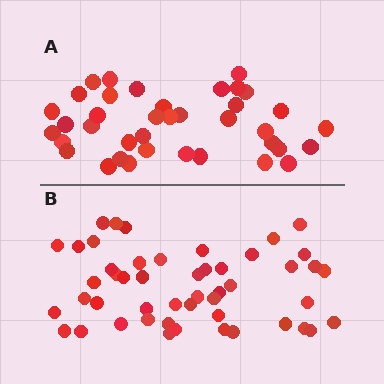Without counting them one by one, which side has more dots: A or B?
Region B (the bottom region) has more dots.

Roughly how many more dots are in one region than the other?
Region B has roughly 12 or so more dots than region A.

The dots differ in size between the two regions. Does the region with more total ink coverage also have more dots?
No. Region A has more total ink coverage because its dots are larger, but region B actually contains more individual dots. Total area can be misleading — the number of items is what matters here.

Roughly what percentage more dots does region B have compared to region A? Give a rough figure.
About 30% more.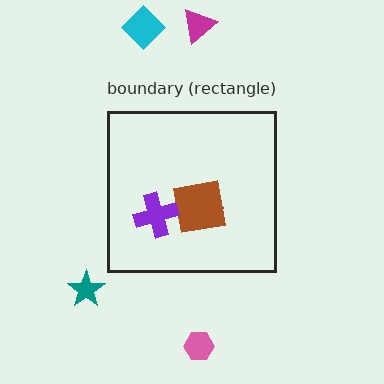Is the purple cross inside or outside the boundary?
Inside.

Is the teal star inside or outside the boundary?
Outside.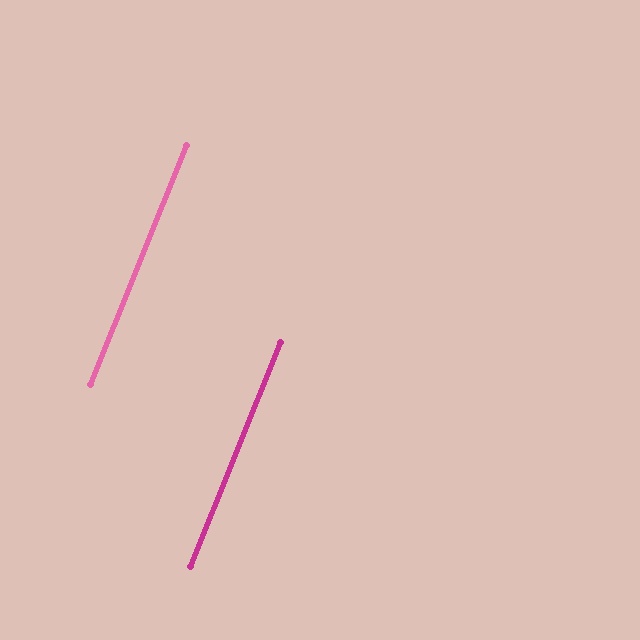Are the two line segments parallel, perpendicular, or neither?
Parallel — their directions differ by only 0.1°.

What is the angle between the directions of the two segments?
Approximately 0 degrees.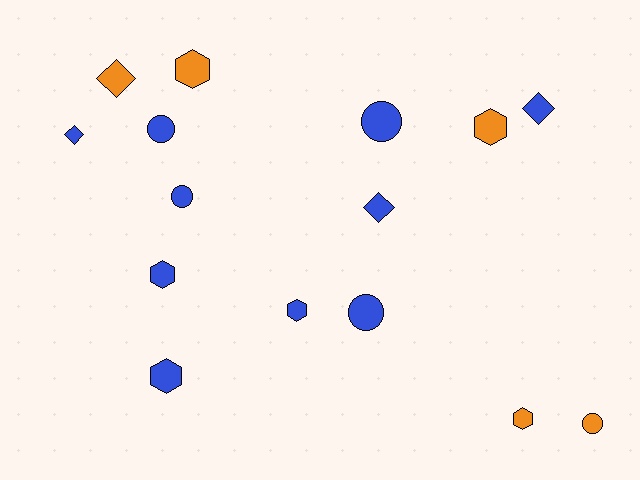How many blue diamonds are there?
There are 3 blue diamonds.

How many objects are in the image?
There are 15 objects.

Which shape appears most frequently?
Hexagon, with 6 objects.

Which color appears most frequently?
Blue, with 10 objects.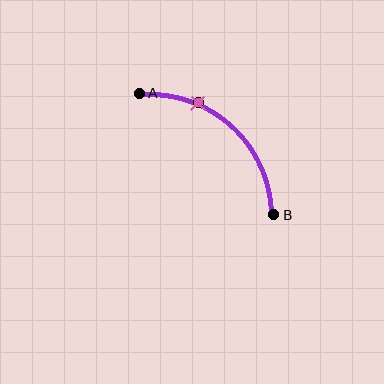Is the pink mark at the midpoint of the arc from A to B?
No. The pink mark lies on the arc but is closer to endpoint A. The arc midpoint would be at the point on the curve equidistant along the arc from both A and B.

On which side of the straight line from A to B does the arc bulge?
The arc bulges above and to the right of the straight line connecting A and B.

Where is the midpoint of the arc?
The arc midpoint is the point on the curve farthest from the straight line joining A and B. It sits above and to the right of that line.